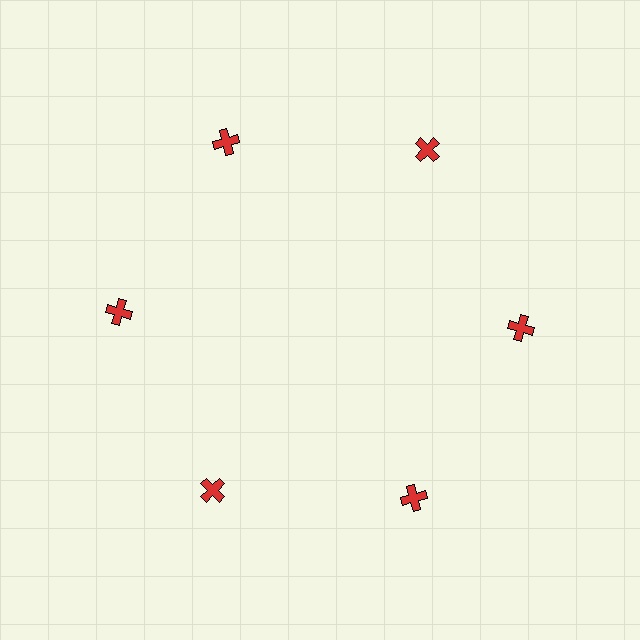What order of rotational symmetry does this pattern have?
This pattern has 6-fold rotational symmetry.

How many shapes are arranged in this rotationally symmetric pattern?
There are 6 shapes, arranged in 6 groups of 1.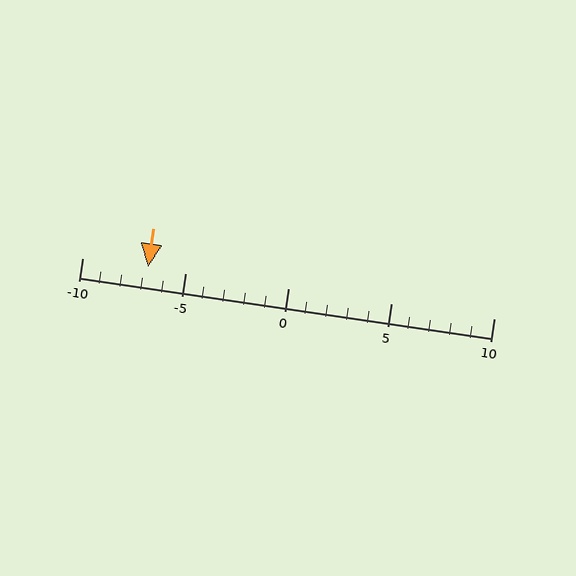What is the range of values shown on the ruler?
The ruler shows values from -10 to 10.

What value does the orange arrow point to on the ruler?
The orange arrow points to approximately -7.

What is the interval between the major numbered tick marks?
The major tick marks are spaced 5 units apart.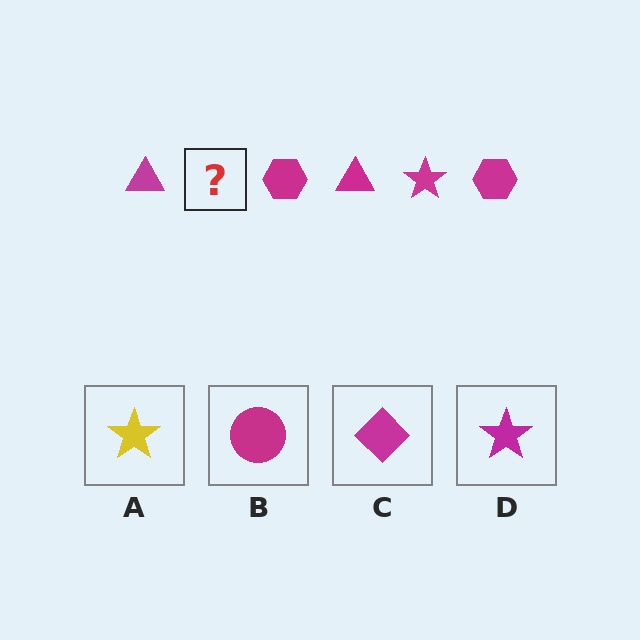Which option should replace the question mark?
Option D.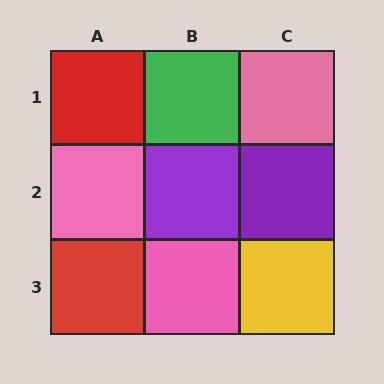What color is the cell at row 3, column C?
Yellow.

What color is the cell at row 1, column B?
Green.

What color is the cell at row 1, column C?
Pink.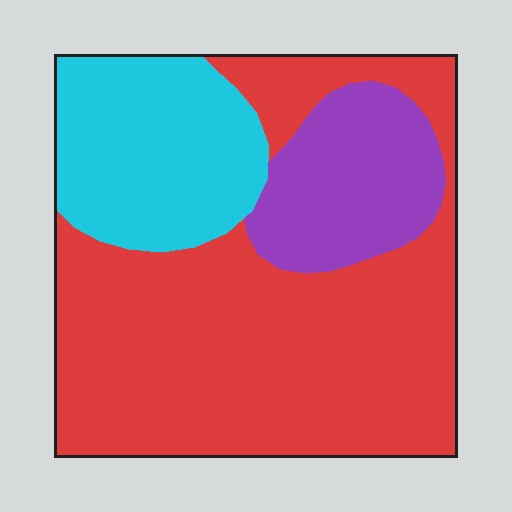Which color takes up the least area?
Purple, at roughly 15%.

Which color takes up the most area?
Red, at roughly 60%.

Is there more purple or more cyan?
Cyan.